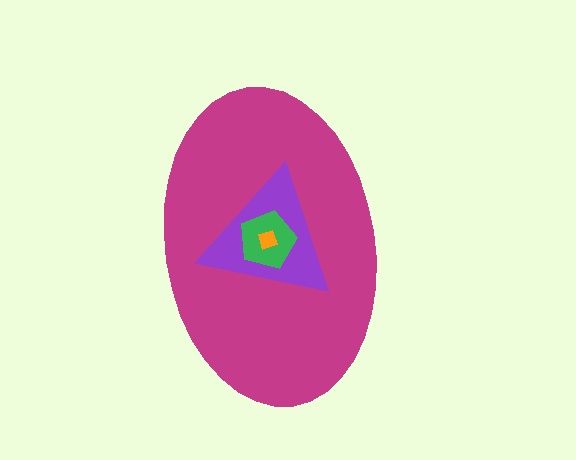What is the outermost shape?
The magenta ellipse.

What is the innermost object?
The orange square.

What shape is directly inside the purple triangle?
The green pentagon.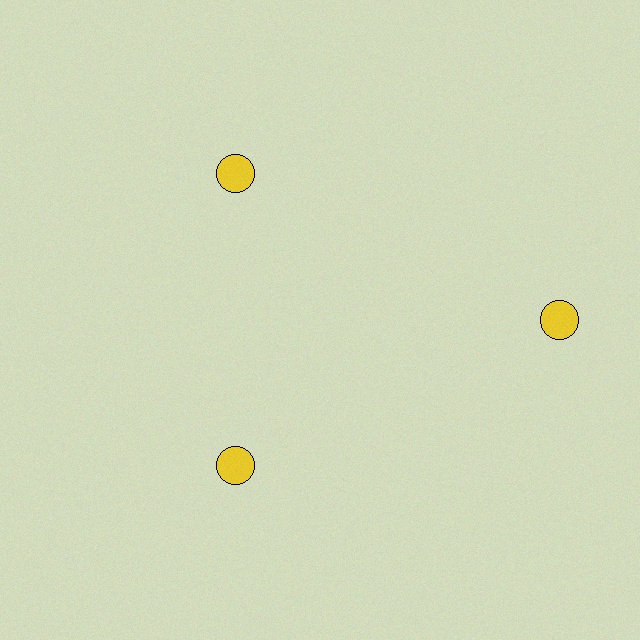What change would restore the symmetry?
The symmetry would be restored by moving it inward, back onto the ring so that all 3 circles sit at equal angles and equal distance from the center.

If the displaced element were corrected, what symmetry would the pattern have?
It would have 3-fold rotational symmetry — the pattern would map onto itself every 120 degrees.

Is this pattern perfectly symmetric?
No. The 3 yellow circles are arranged in a ring, but one element near the 3 o'clock position is pushed outward from the center, breaking the 3-fold rotational symmetry.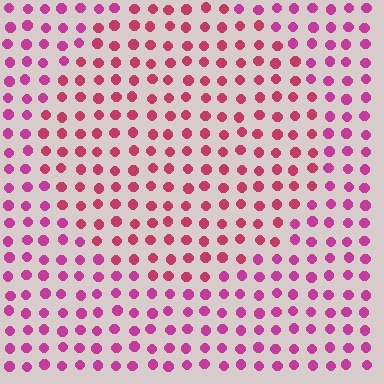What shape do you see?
I see a circle.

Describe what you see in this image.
The image is filled with small magenta elements in a uniform arrangement. A circle-shaped region is visible where the elements are tinted to a slightly different hue, forming a subtle color boundary.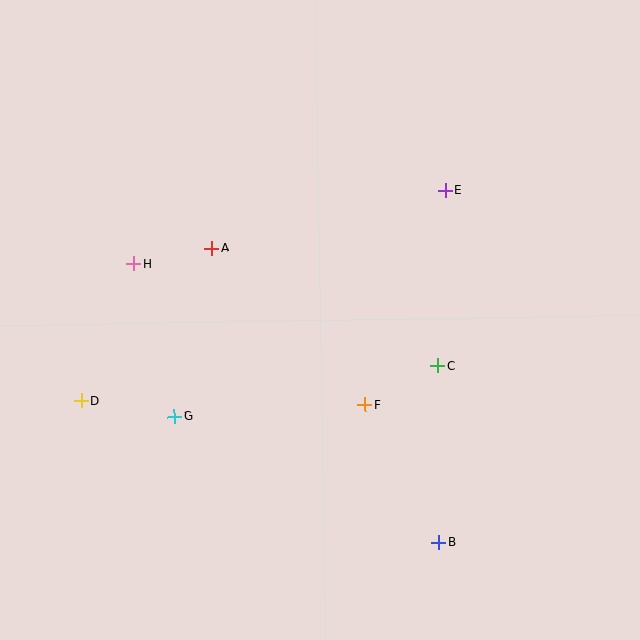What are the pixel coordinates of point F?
Point F is at (365, 405).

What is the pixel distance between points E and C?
The distance between E and C is 175 pixels.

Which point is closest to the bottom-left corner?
Point D is closest to the bottom-left corner.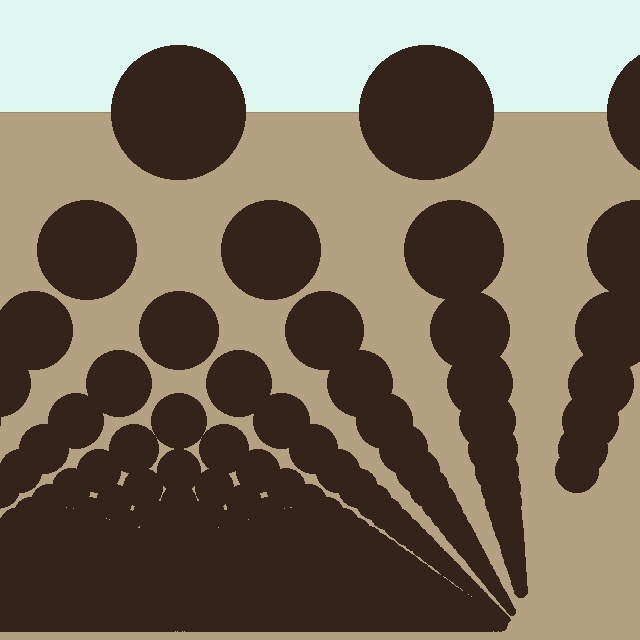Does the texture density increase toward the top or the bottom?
Density increases toward the bottom.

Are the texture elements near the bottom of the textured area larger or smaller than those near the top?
Smaller. The gradient is inverted — elements near the bottom are smaller and denser.